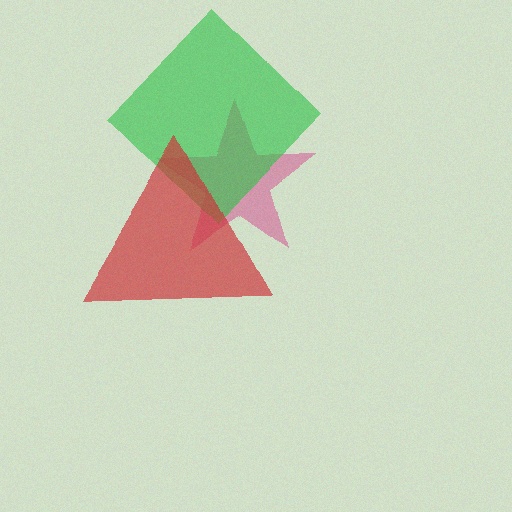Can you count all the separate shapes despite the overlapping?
Yes, there are 3 separate shapes.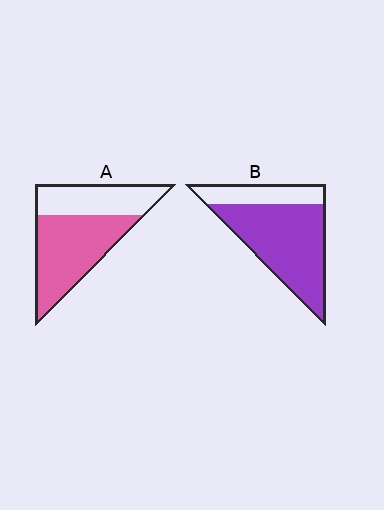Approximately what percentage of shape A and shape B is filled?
A is approximately 60% and B is approximately 75%.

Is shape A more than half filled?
Yes.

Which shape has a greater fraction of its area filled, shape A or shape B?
Shape B.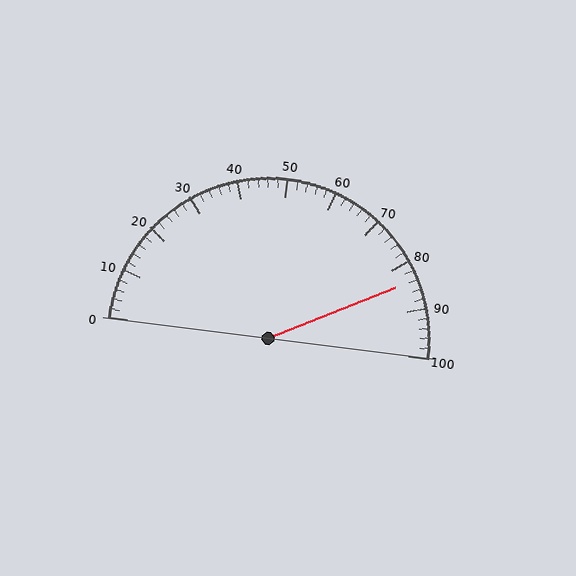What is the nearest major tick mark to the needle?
The nearest major tick mark is 80.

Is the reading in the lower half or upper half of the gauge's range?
The reading is in the upper half of the range (0 to 100).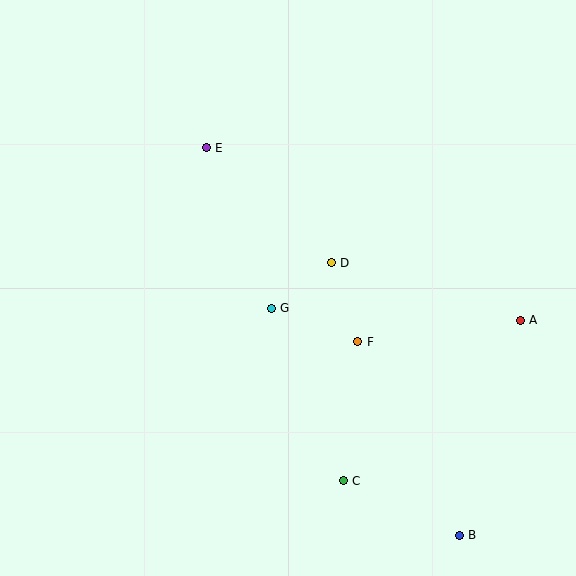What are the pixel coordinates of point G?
Point G is at (271, 308).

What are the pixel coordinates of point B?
Point B is at (459, 535).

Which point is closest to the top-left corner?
Point E is closest to the top-left corner.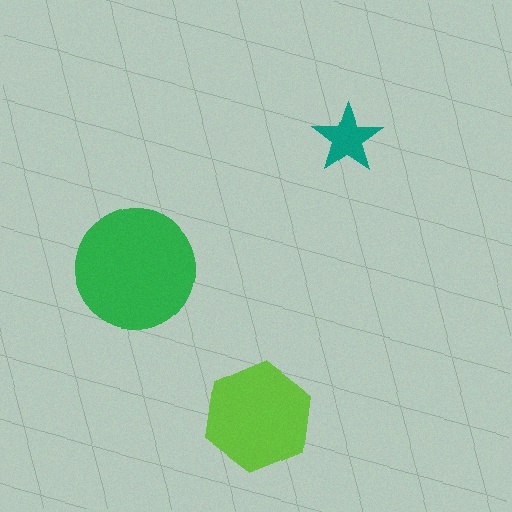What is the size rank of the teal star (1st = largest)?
3rd.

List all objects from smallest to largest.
The teal star, the lime hexagon, the green circle.